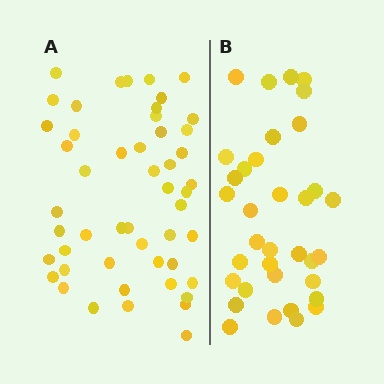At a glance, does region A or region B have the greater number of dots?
Region A (the left region) has more dots.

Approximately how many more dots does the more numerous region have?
Region A has approximately 15 more dots than region B.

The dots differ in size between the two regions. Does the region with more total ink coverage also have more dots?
No. Region B has more total ink coverage because its dots are larger, but region A actually contains more individual dots. Total area can be misleading — the number of items is what matters here.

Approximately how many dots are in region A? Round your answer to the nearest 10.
About 50 dots.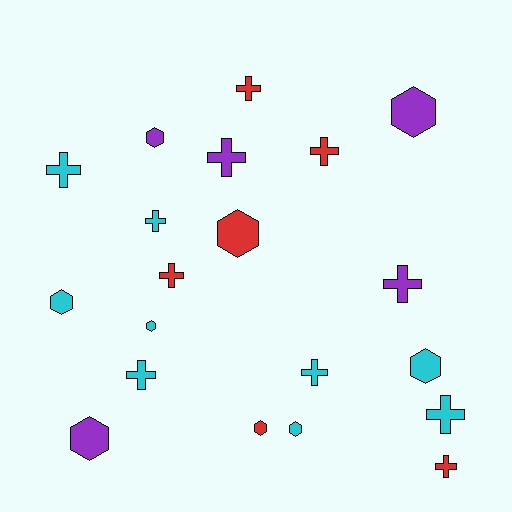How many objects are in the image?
There are 20 objects.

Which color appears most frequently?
Cyan, with 9 objects.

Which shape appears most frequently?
Cross, with 11 objects.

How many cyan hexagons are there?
There are 4 cyan hexagons.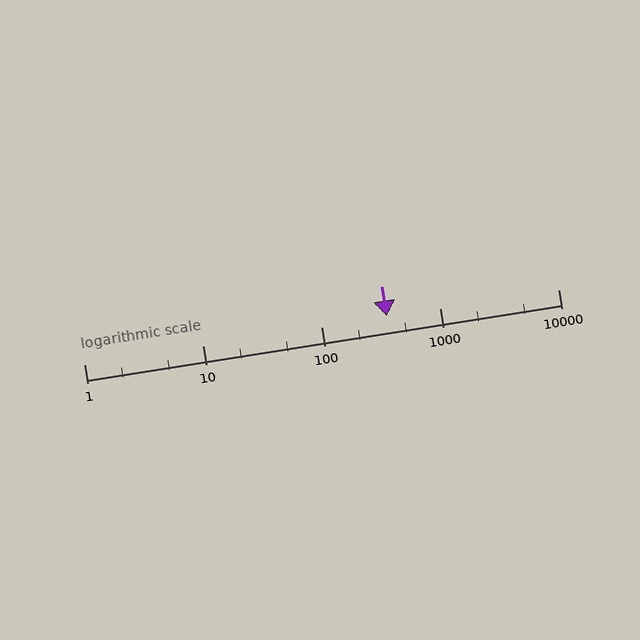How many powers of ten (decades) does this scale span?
The scale spans 4 decades, from 1 to 10000.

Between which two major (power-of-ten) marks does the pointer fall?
The pointer is between 100 and 1000.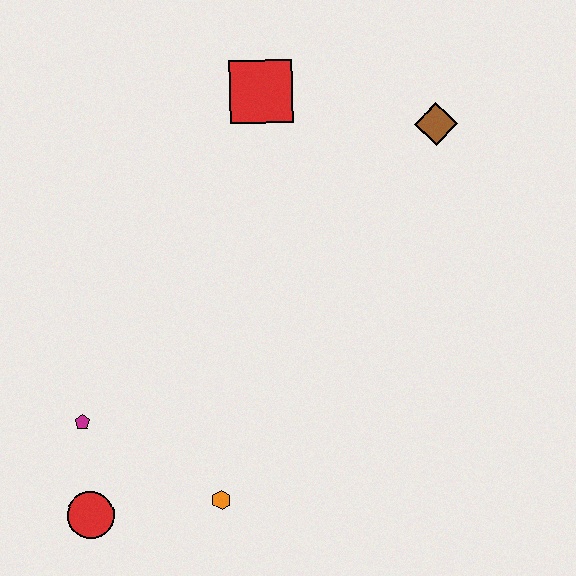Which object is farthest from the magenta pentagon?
The brown diamond is farthest from the magenta pentagon.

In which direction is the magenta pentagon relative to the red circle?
The magenta pentagon is above the red circle.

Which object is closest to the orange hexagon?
The red circle is closest to the orange hexagon.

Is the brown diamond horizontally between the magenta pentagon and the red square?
No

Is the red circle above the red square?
No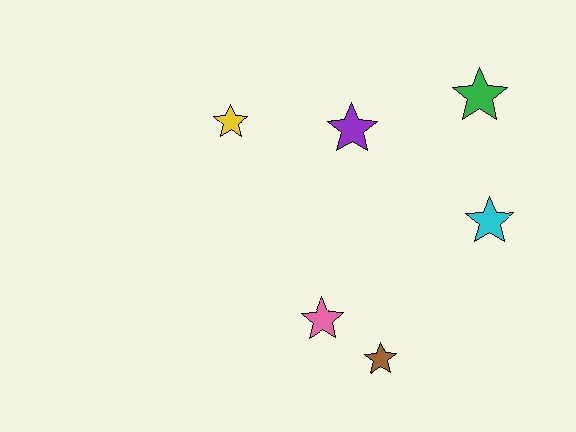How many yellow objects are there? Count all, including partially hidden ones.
There is 1 yellow object.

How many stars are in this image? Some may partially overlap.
There are 6 stars.